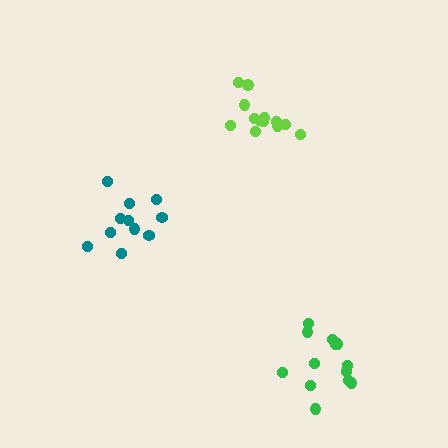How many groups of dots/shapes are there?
There are 3 groups.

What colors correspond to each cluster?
The clusters are colored: lime, green, teal.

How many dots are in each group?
Group 1: 13 dots, Group 2: 13 dots, Group 3: 11 dots (37 total).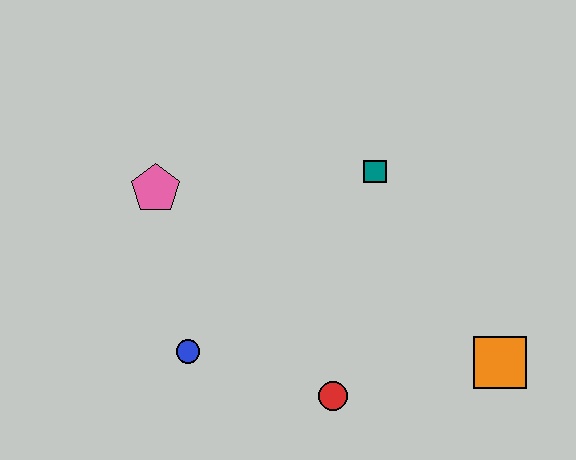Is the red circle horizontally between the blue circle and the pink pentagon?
No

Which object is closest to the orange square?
The red circle is closest to the orange square.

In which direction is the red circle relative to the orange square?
The red circle is to the left of the orange square.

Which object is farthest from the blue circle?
The orange square is farthest from the blue circle.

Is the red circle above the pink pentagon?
No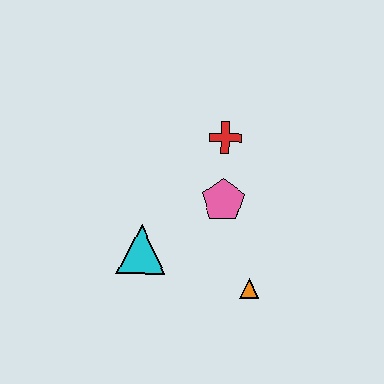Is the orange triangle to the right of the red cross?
Yes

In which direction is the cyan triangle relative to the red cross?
The cyan triangle is below the red cross.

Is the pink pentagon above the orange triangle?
Yes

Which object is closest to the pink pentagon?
The red cross is closest to the pink pentagon.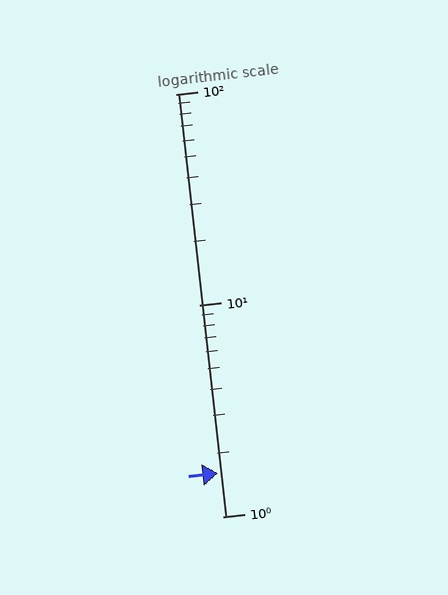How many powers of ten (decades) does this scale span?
The scale spans 2 decades, from 1 to 100.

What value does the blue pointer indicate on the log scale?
The pointer indicates approximately 1.6.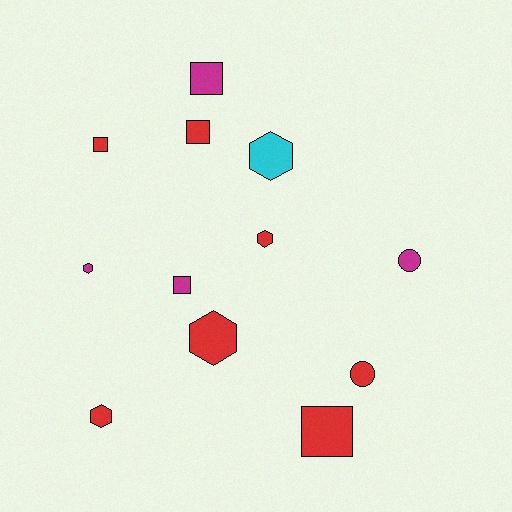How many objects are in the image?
There are 12 objects.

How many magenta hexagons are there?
There is 1 magenta hexagon.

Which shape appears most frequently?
Square, with 5 objects.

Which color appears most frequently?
Red, with 7 objects.